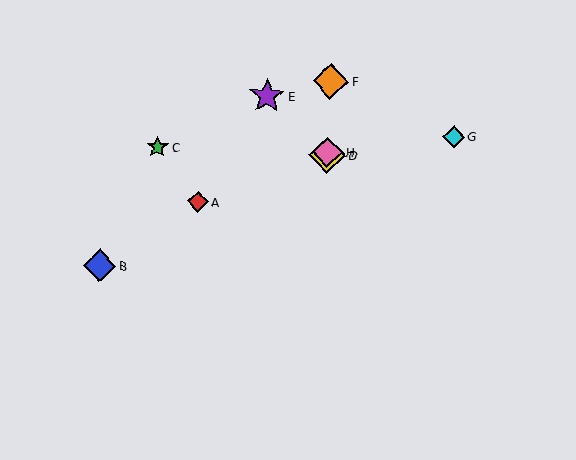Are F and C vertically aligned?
No, F is at x≈331 and C is at x≈157.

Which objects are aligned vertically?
Objects D, F, H are aligned vertically.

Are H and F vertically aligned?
Yes, both are at x≈328.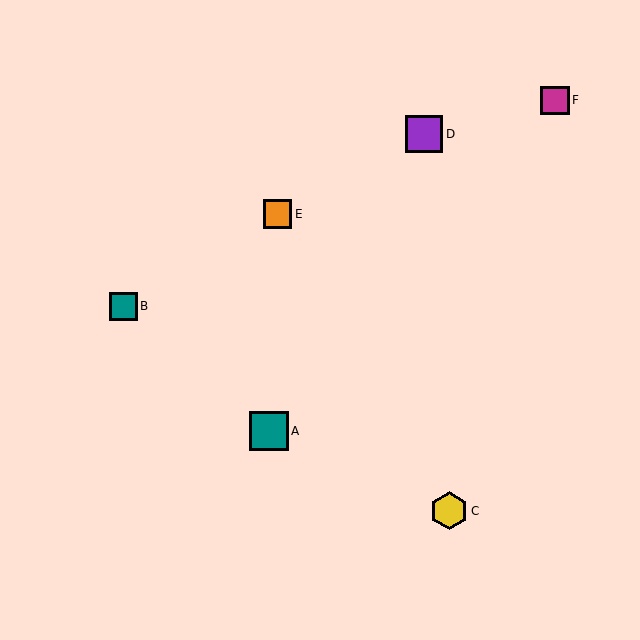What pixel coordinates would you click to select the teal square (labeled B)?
Click at (123, 306) to select the teal square B.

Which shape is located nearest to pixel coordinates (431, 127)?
The purple square (labeled D) at (424, 134) is nearest to that location.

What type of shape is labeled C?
Shape C is a yellow hexagon.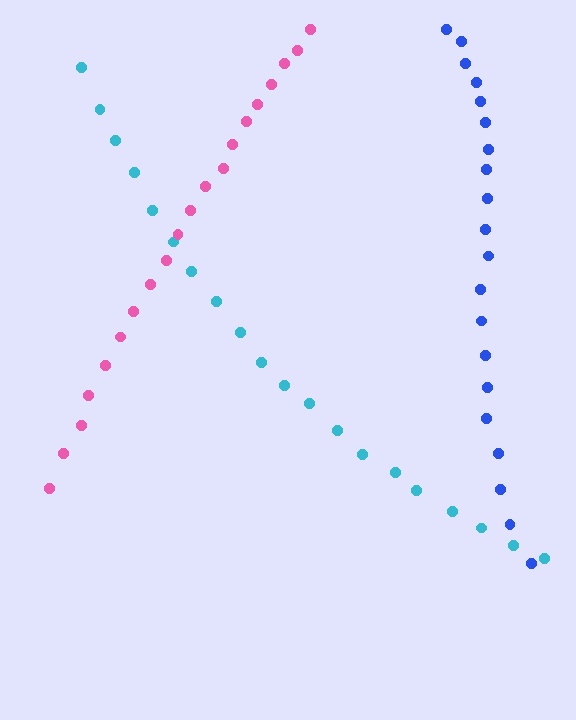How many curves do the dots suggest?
There are 3 distinct paths.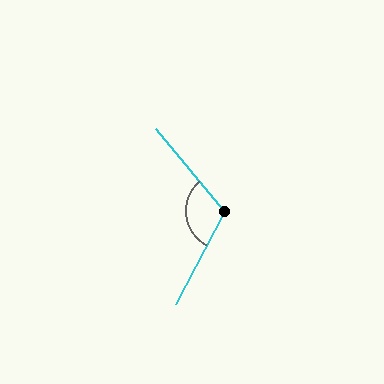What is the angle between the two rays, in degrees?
Approximately 112 degrees.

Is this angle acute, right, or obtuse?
It is obtuse.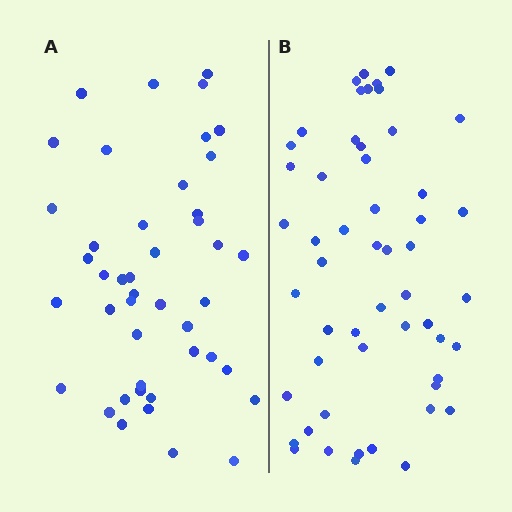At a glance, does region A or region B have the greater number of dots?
Region B (the right region) has more dots.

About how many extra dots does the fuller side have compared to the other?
Region B has roughly 8 or so more dots than region A.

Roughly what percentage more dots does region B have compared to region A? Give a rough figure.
About 20% more.